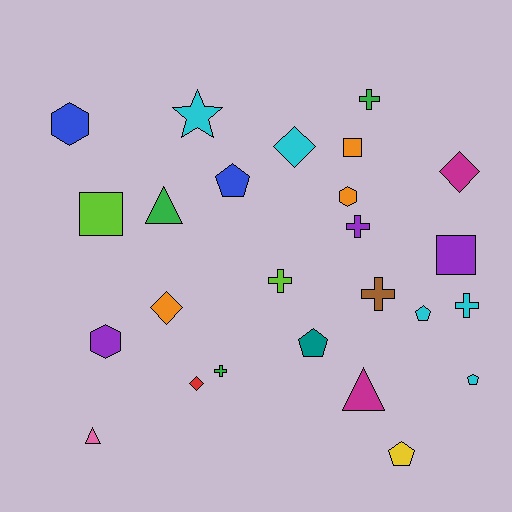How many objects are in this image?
There are 25 objects.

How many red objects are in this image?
There is 1 red object.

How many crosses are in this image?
There are 6 crosses.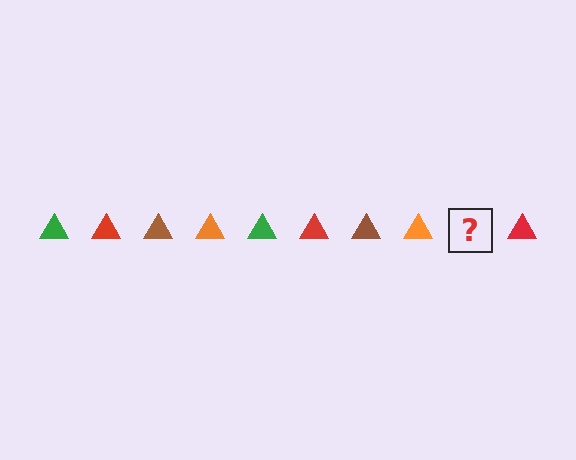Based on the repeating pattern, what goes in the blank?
The blank should be a green triangle.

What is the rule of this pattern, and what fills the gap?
The rule is that the pattern cycles through green, red, brown, orange triangles. The gap should be filled with a green triangle.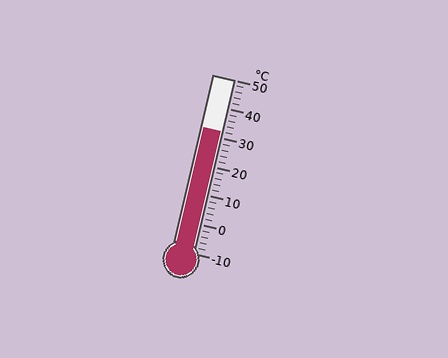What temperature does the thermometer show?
The thermometer shows approximately 32°C.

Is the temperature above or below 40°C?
The temperature is below 40°C.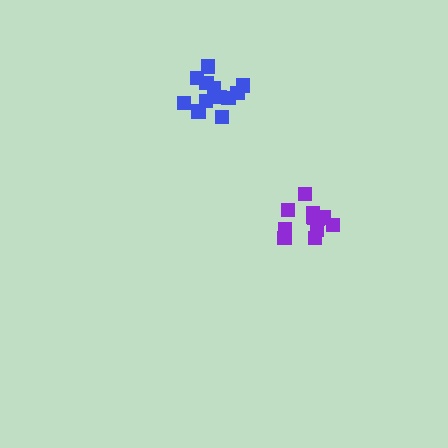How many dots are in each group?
Group 1: 12 dots, Group 2: 12 dots (24 total).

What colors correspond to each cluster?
The clusters are colored: purple, blue.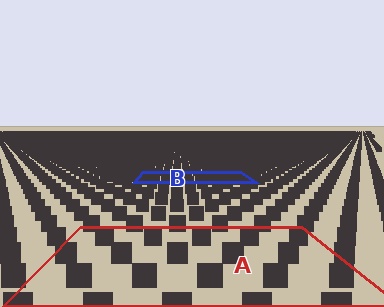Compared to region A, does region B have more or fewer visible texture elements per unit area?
Region B has more texture elements per unit area — they are packed more densely because it is farther away.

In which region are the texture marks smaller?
The texture marks are smaller in region B, because it is farther away.